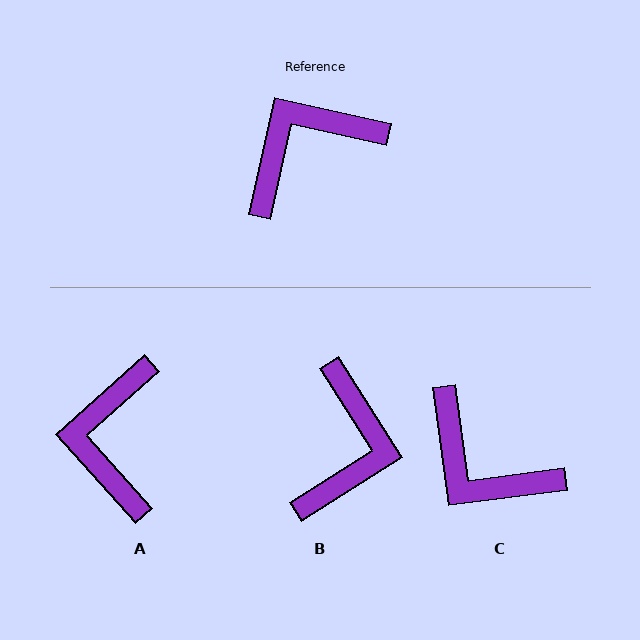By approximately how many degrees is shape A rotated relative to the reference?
Approximately 54 degrees counter-clockwise.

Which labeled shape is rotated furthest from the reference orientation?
B, about 135 degrees away.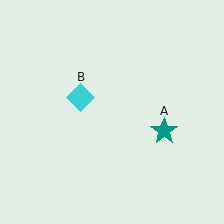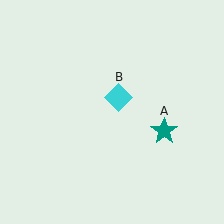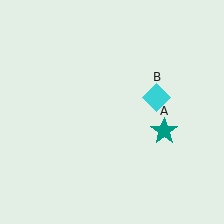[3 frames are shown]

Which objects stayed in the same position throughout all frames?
Teal star (object A) remained stationary.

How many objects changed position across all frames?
1 object changed position: cyan diamond (object B).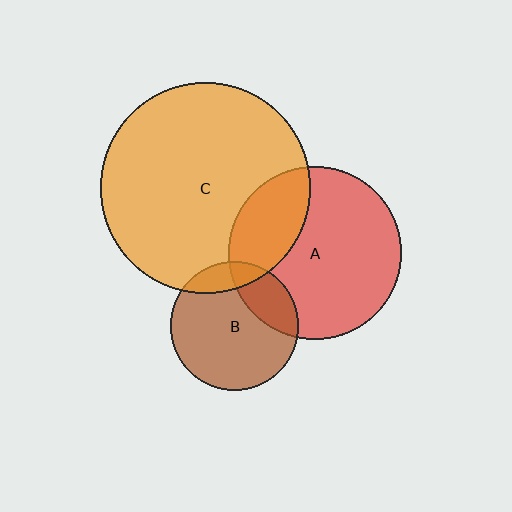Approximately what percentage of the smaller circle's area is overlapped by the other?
Approximately 25%.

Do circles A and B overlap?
Yes.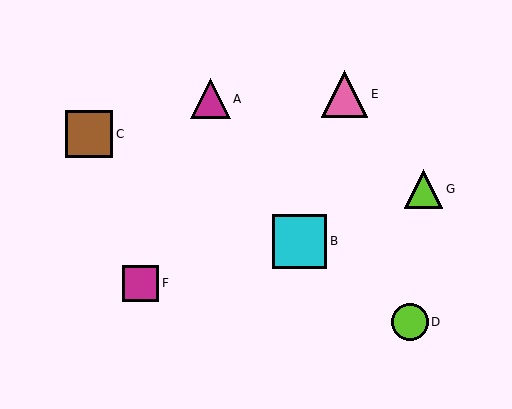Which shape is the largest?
The cyan square (labeled B) is the largest.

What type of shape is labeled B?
Shape B is a cyan square.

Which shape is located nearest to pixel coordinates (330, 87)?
The pink triangle (labeled E) at (344, 94) is nearest to that location.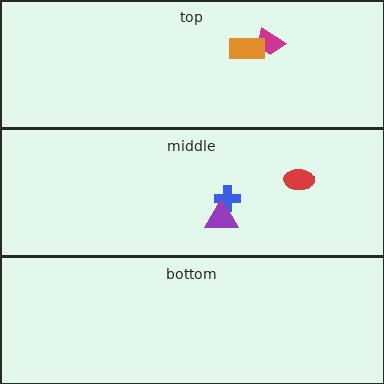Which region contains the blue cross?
The middle region.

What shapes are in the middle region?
The red ellipse, the blue cross, the purple triangle.